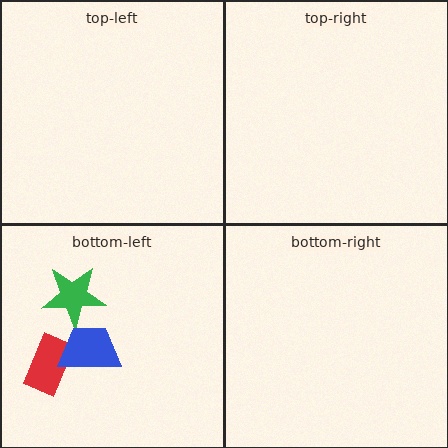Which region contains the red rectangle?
The bottom-left region.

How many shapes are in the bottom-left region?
3.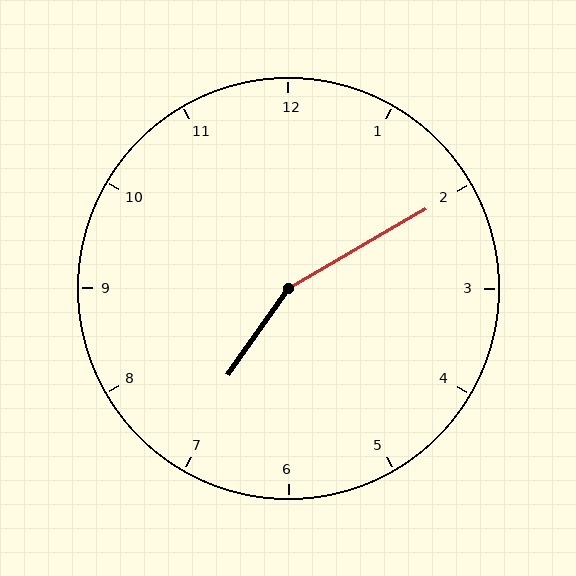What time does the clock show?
7:10.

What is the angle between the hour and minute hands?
Approximately 155 degrees.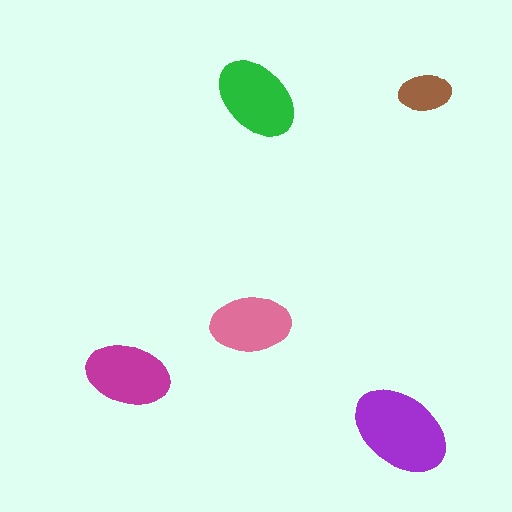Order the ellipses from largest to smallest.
the purple one, the green one, the magenta one, the pink one, the brown one.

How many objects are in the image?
There are 5 objects in the image.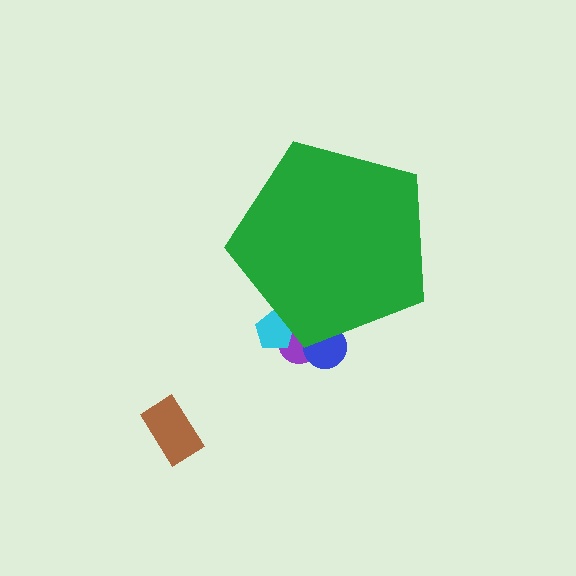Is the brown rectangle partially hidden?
No, the brown rectangle is fully visible.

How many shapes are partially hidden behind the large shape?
3 shapes are partially hidden.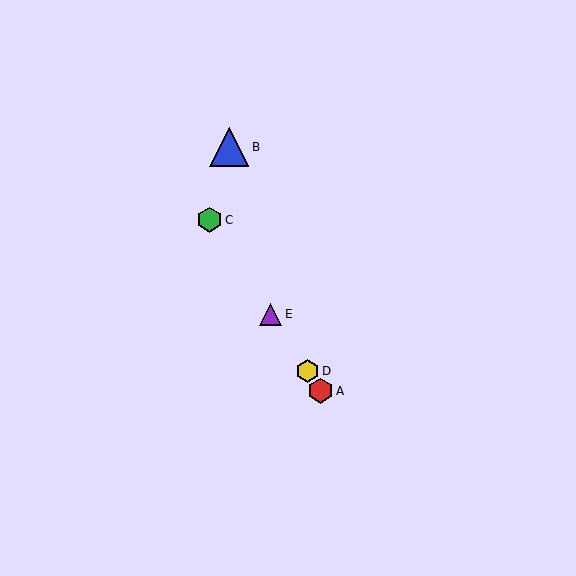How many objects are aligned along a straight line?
4 objects (A, C, D, E) are aligned along a straight line.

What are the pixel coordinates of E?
Object E is at (271, 314).